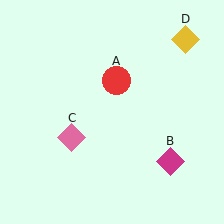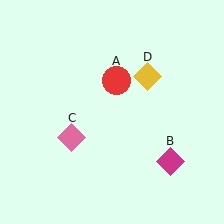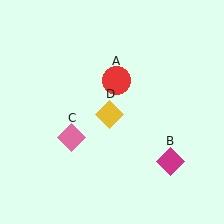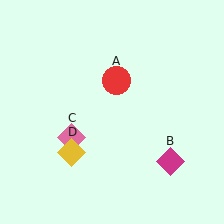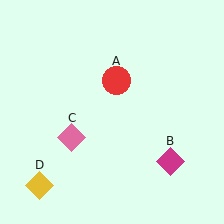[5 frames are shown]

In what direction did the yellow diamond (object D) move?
The yellow diamond (object D) moved down and to the left.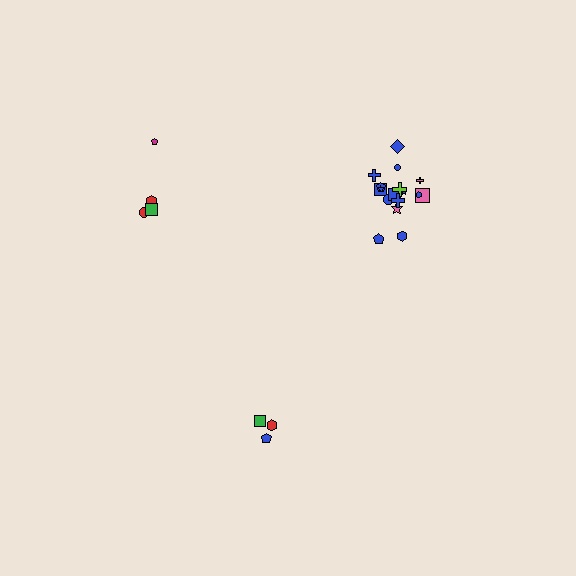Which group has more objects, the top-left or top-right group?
The top-right group.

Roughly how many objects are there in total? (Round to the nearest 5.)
Roughly 25 objects in total.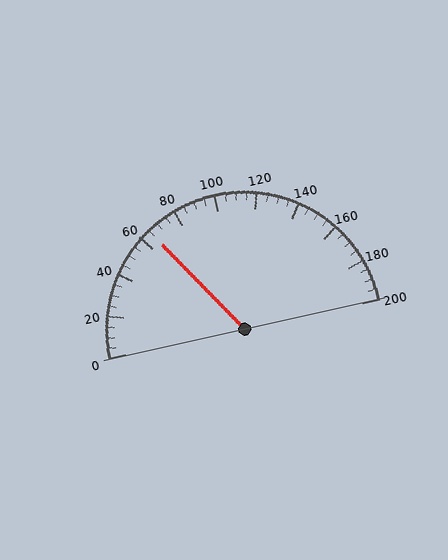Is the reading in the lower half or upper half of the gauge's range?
The reading is in the lower half of the range (0 to 200).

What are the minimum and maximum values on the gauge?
The gauge ranges from 0 to 200.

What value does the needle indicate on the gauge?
The needle indicates approximately 65.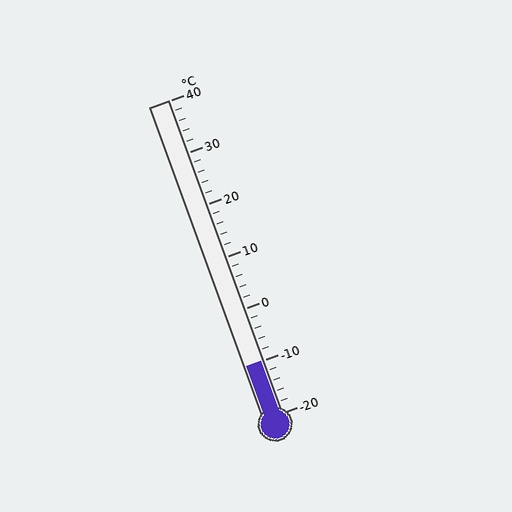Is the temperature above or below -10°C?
The temperature is at -10°C.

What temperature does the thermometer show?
The thermometer shows approximately -10°C.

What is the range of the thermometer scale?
The thermometer scale ranges from -20°C to 40°C.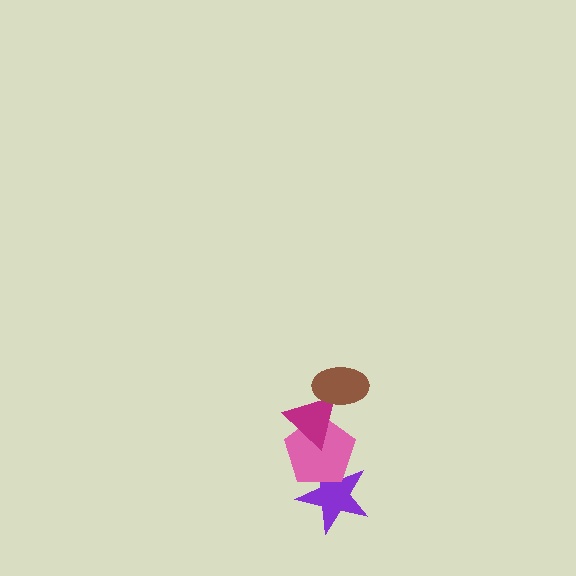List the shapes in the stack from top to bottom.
From top to bottom: the brown ellipse, the magenta triangle, the pink pentagon, the purple star.